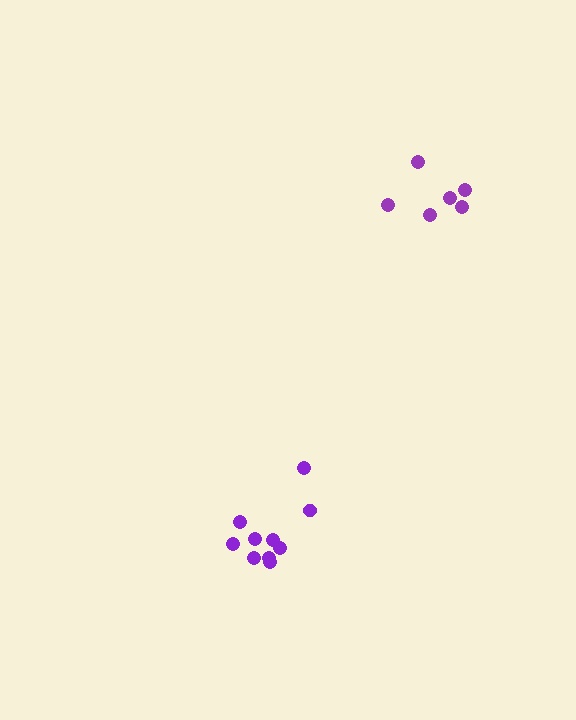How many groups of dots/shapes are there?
There are 2 groups.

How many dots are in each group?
Group 1: 6 dots, Group 2: 10 dots (16 total).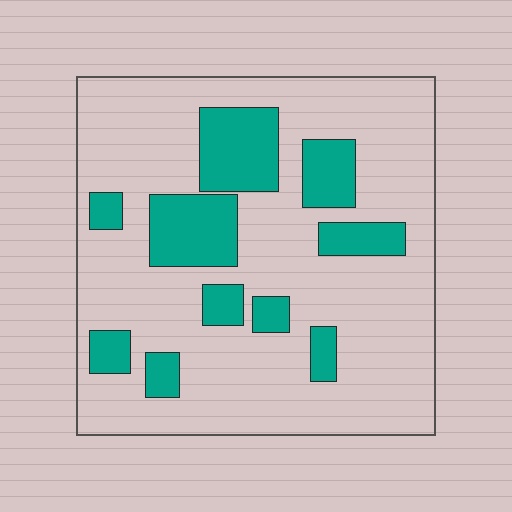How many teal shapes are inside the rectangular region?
10.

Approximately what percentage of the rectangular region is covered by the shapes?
Approximately 25%.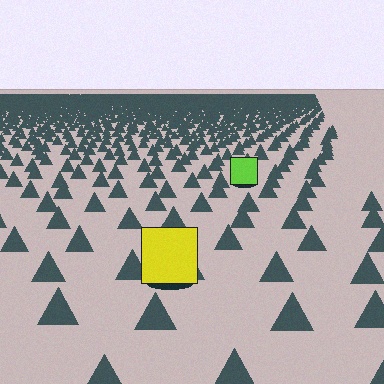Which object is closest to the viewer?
The yellow square is closest. The texture marks near it are larger and more spread out.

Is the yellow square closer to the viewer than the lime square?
Yes. The yellow square is closer — you can tell from the texture gradient: the ground texture is coarser near it.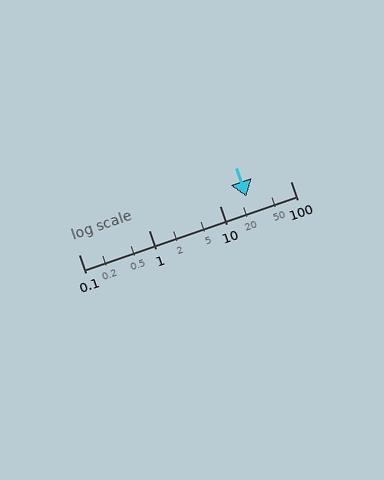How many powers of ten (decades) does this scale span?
The scale spans 3 decades, from 0.1 to 100.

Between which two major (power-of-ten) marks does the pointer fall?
The pointer is between 10 and 100.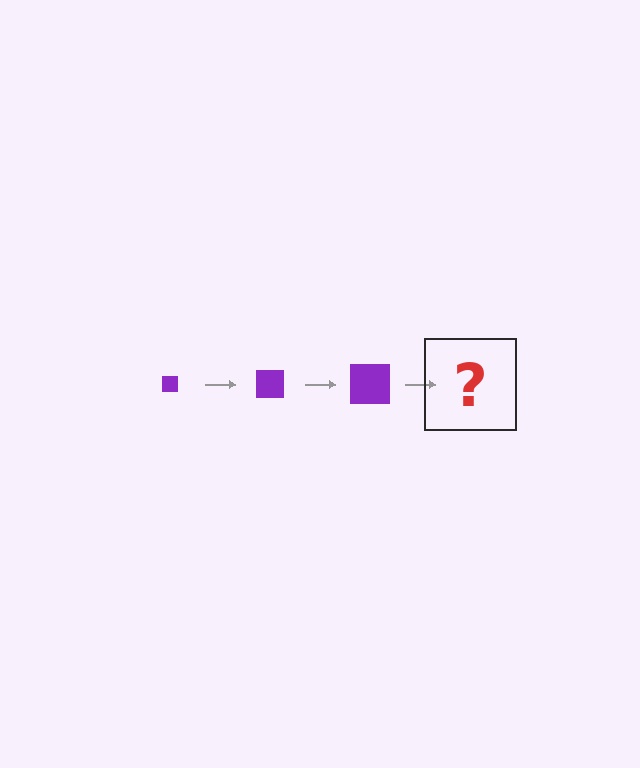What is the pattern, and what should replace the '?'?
The pattern is that the square gets progressively larger each step. The '?' should be a purple square, larger than the previous one.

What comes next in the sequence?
The next element should be a purple square, larger than the previous one.